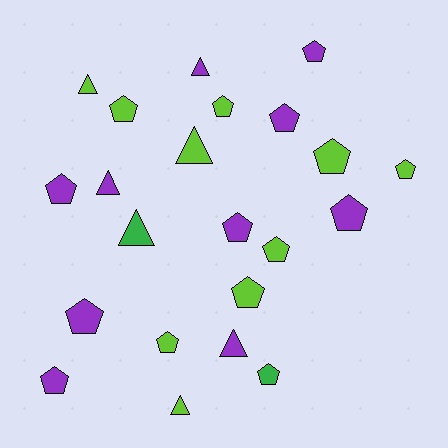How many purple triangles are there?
There are 3 purple triangles.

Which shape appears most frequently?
Pentagon, with 15 objects.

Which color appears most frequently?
Purple, with 10 objects.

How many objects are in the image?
There are 22 objects.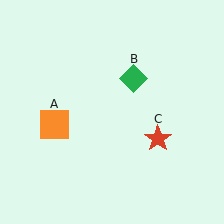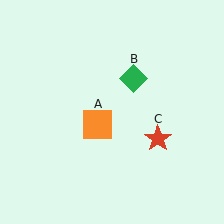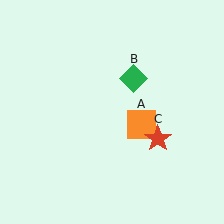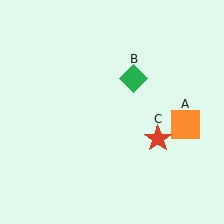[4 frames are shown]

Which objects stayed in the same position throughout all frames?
Green diamond (object B) and red star (object C) remained stationary.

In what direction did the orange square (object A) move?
The orange square (object A) moved right.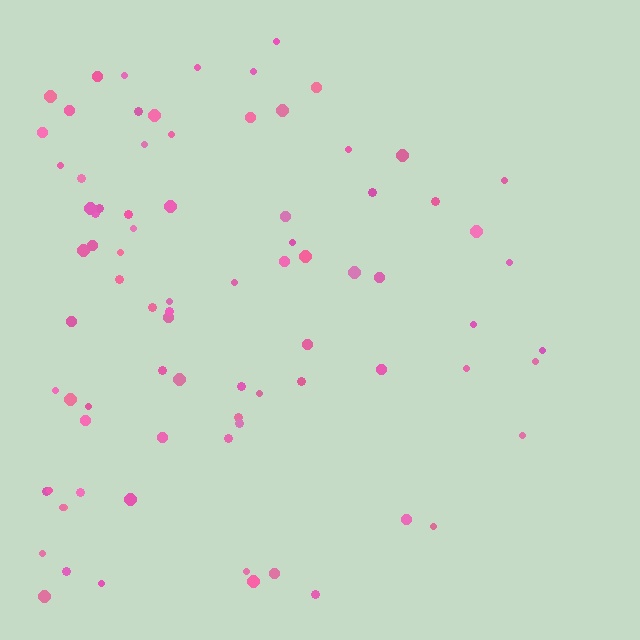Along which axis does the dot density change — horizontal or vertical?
Horizontal.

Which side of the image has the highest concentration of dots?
The left.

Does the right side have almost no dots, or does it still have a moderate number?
Still a moderate number, just noticeably fewer than the left.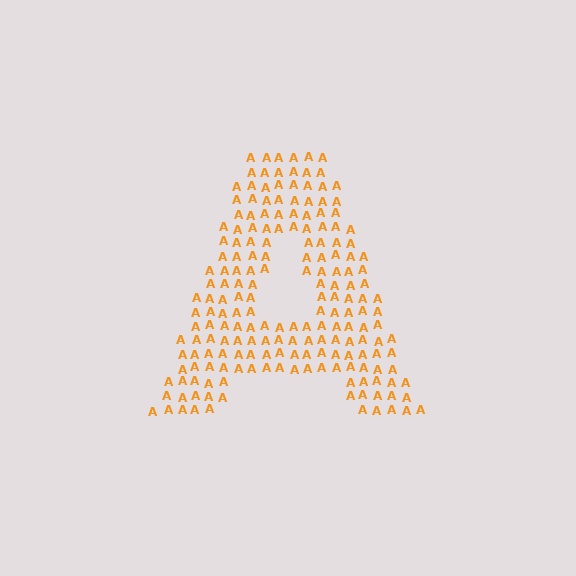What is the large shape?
The large shape is the letter A.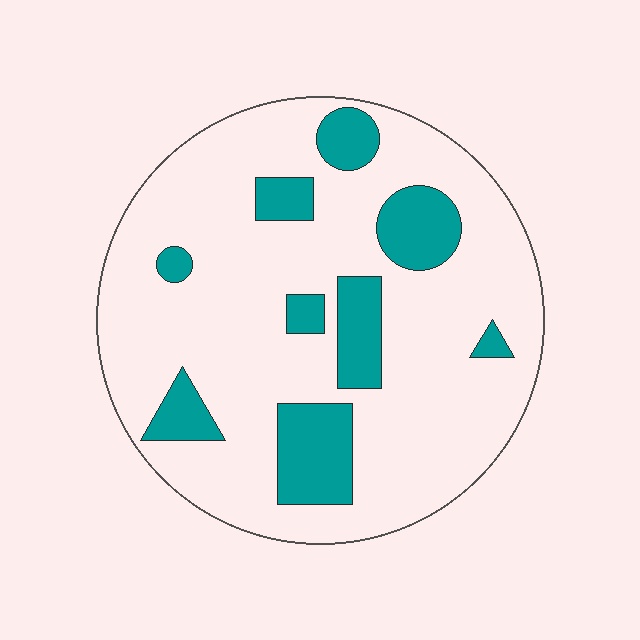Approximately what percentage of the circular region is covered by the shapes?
Approximately 20%.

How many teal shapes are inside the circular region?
9.